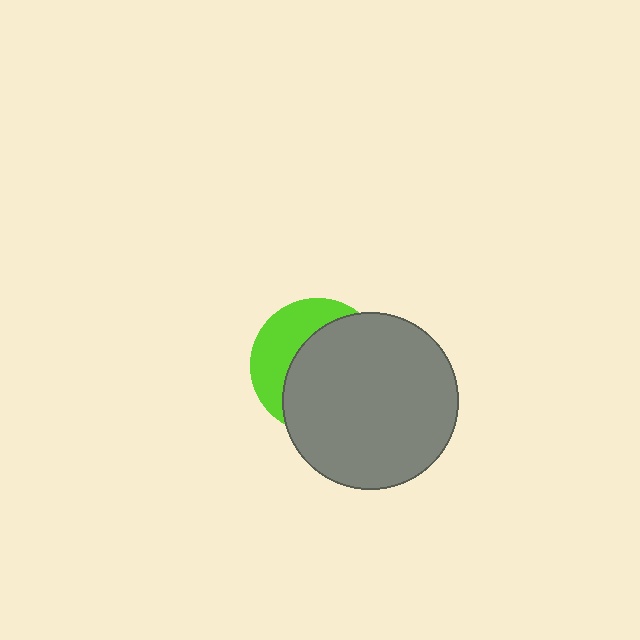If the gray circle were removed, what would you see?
You would see the complete lime circle.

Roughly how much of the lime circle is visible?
A small part of it is visible (roughly 35%).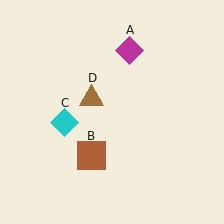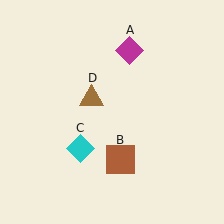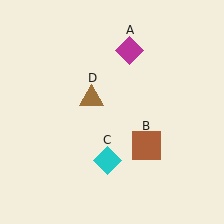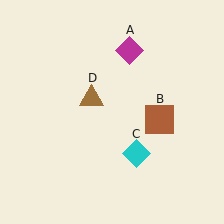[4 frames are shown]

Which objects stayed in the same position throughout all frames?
Magenta diamond (object A) and brown triangle (object D) remained stationary.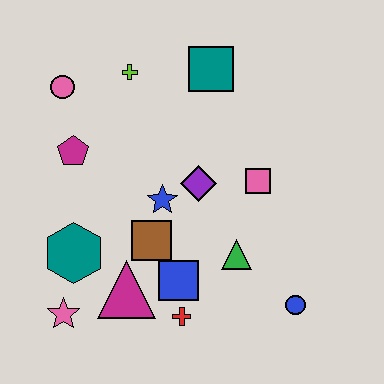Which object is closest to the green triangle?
The blue square is closest to the green triangle.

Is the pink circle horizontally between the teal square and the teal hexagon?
No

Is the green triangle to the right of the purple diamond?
Yes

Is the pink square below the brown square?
No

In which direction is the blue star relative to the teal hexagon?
The blue star is to the right of the teal hexagon.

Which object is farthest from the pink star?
The teal square is farthest from the pink star.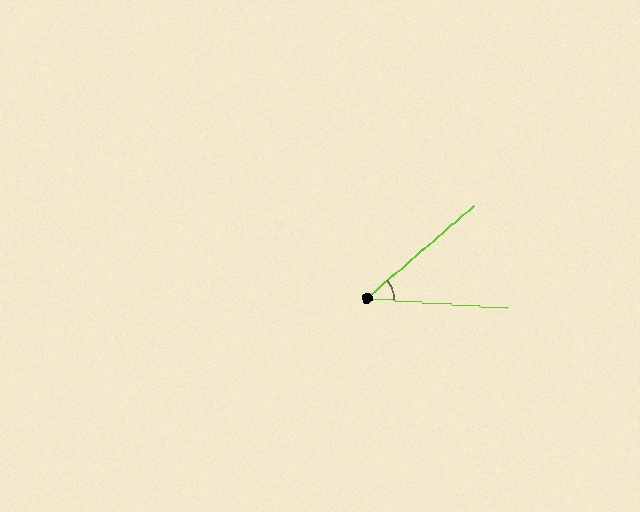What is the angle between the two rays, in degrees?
Approximately 45 degrees.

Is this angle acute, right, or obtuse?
It is acute.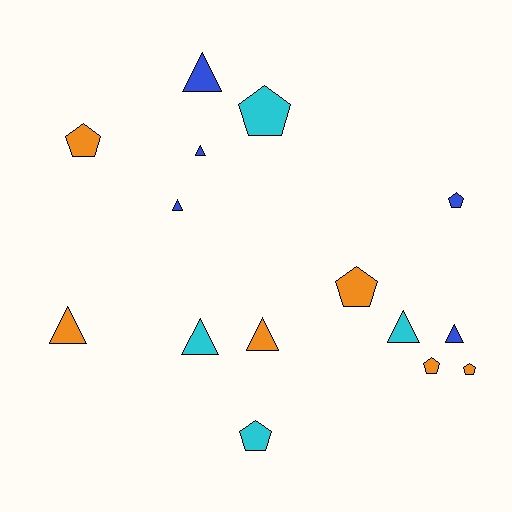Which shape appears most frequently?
Triangle, with 8 objects.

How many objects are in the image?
There are 15 objects.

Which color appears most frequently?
Orange, with 6 objects.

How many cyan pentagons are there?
There are 2 cyan pentagons.